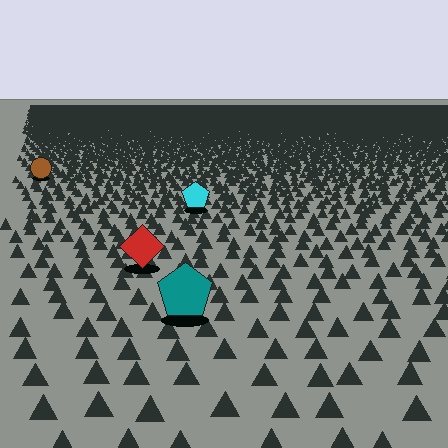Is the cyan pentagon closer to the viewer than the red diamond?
No. The red diamond is closer — you can tell from the texture gradient: the ground texture is coarser near it.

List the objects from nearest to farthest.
From nearest to farthest: the teal pentagon, the red diamond, the cyan pentagon, the brown circle.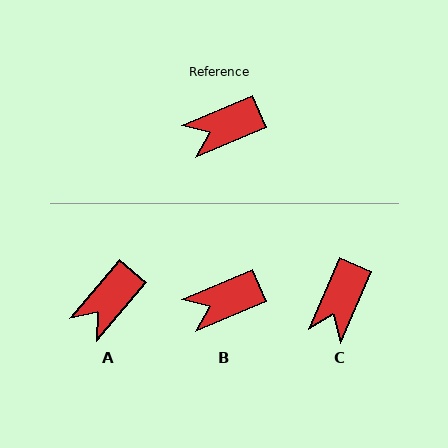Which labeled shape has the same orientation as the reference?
B.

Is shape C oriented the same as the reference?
No, it is off by about 43 degrees.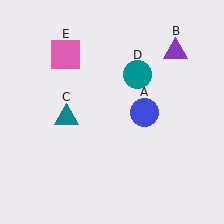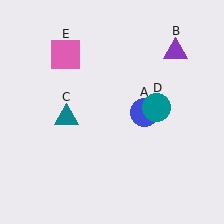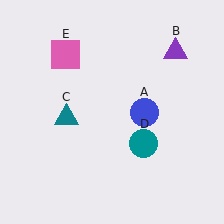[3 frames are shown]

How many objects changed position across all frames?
1 object changed position: teal circle (object D).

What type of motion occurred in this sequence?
The teal circle (object D) rotated clockwise around the center of the scene.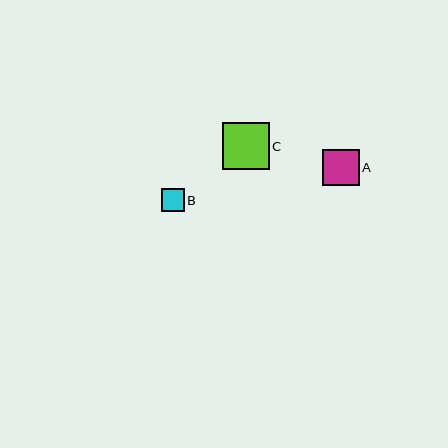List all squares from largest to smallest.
From largest to smallest: C, A, B.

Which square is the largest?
Square C is the largest with a size of approximately 46 pixels.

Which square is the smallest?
Square B is the smallest with a size of approximately 23 pixels.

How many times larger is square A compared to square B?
Square A is approximately 1.6 times the size of square B.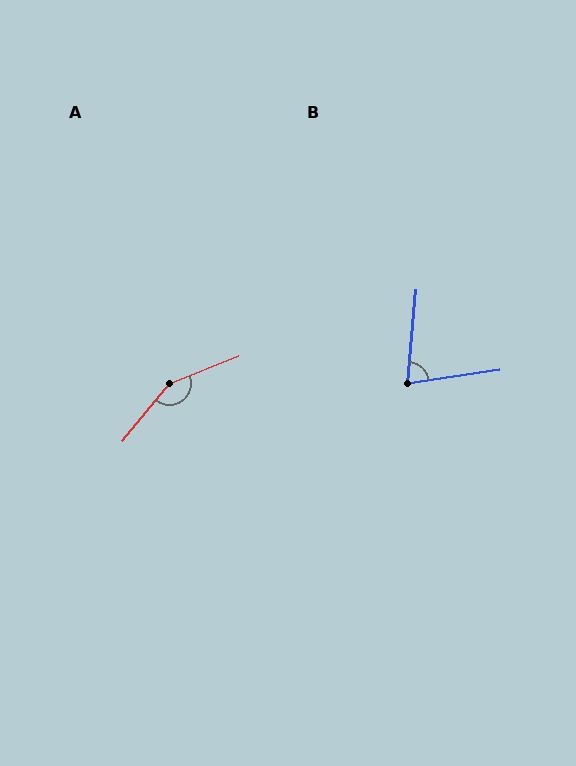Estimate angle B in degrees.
Approximately 77 degrees.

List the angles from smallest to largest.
B (77°), A (151°).